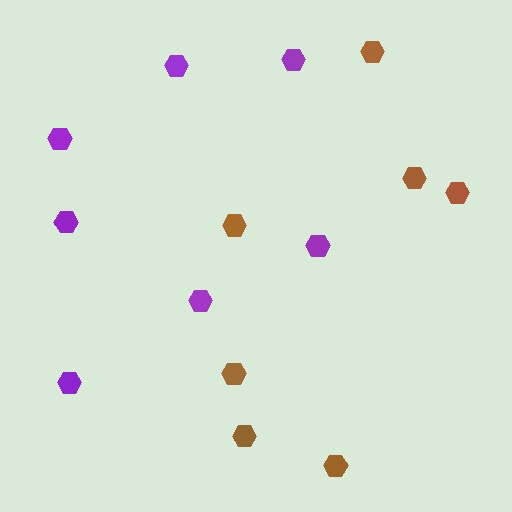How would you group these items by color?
There are 2 groups: one group of brown hexagons (7) and one group of purple hexagons (7).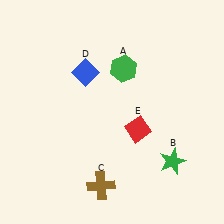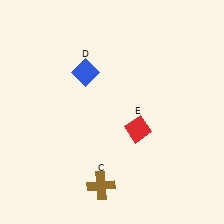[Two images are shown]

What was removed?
The green star (B), the green hexagon (A) were removed in Image 2.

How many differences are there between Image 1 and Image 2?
There are 2 differences between the two images.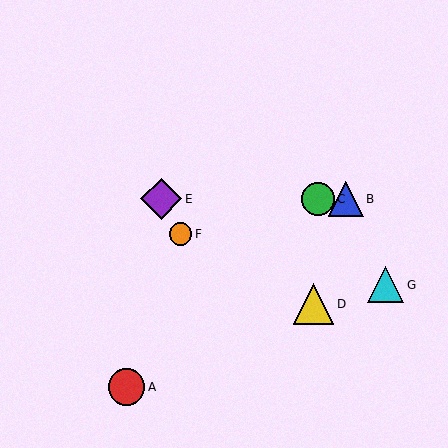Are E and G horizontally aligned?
No, E is at y≈199 and G is at y≈285.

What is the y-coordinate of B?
Object B is at y≈199.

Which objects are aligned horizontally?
Objects B, C, E are aligned horizontally.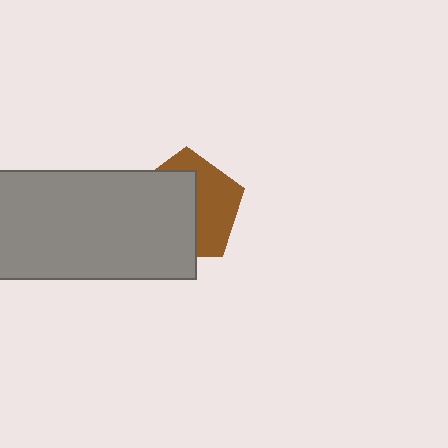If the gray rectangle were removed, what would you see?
You would see the complete brown pentagon.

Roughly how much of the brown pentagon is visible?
A small part of it is visible (roughly 44%).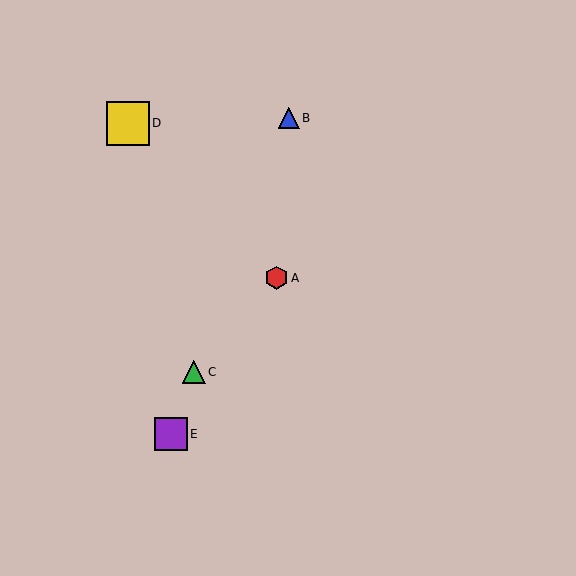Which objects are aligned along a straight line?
Objects B, C, E are aligned along a straight line.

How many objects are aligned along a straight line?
3 objects (B, C, E) are aligned along a straight line.